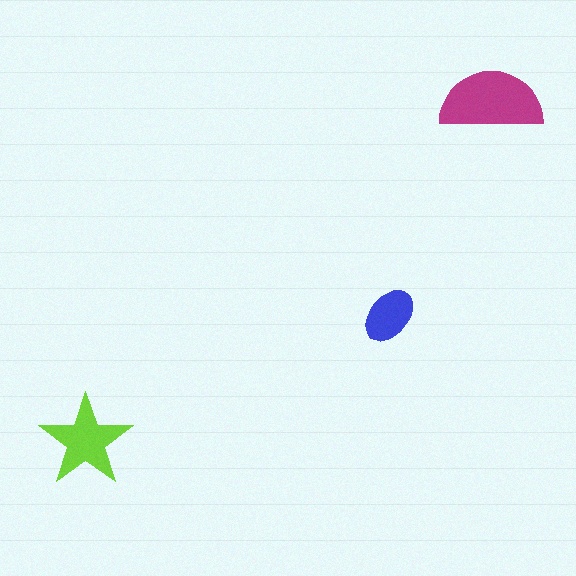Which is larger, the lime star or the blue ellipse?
The lime star.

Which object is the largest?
The magenta semicircle.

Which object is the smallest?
The blue ellipse.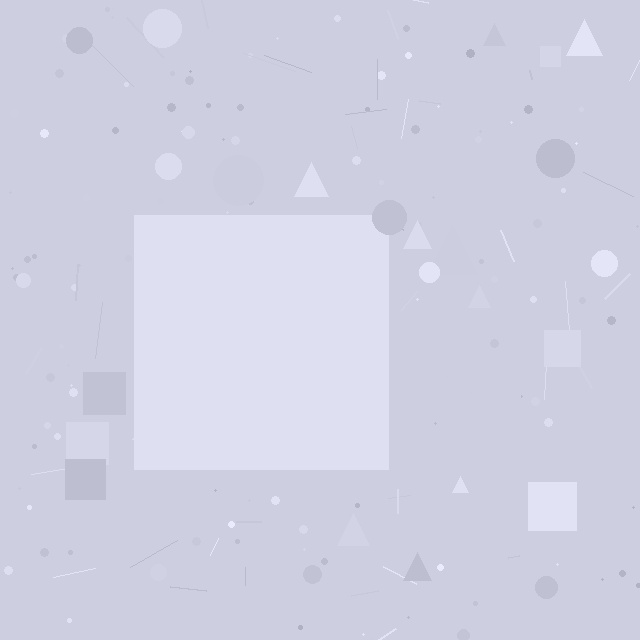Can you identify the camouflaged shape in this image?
The camouflaged shape is a square.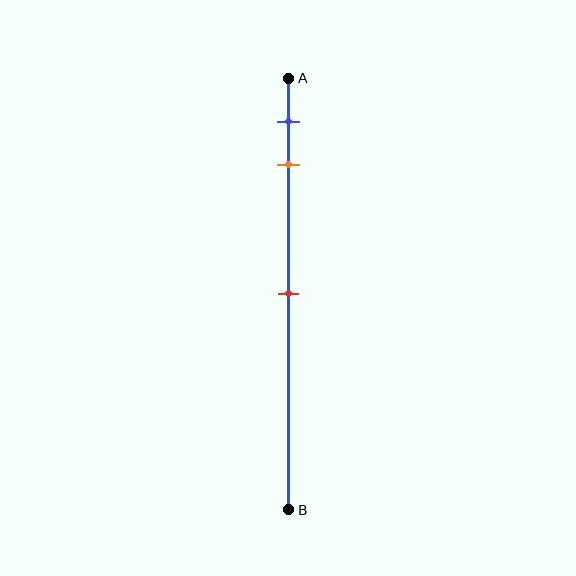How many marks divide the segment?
There are 3 marks dividing the segment.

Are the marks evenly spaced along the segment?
No, the marks are not evenly spaced.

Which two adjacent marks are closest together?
The blue and orange marks are the closest adjacent pair.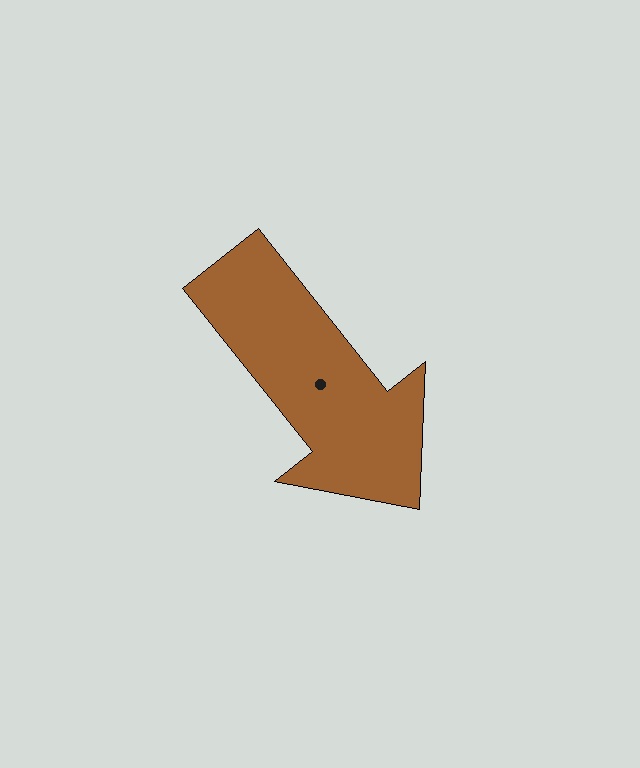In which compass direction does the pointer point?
Southeast.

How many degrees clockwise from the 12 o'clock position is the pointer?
Approximately 142 degrees.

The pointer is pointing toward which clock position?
Roughly 5 o'clock.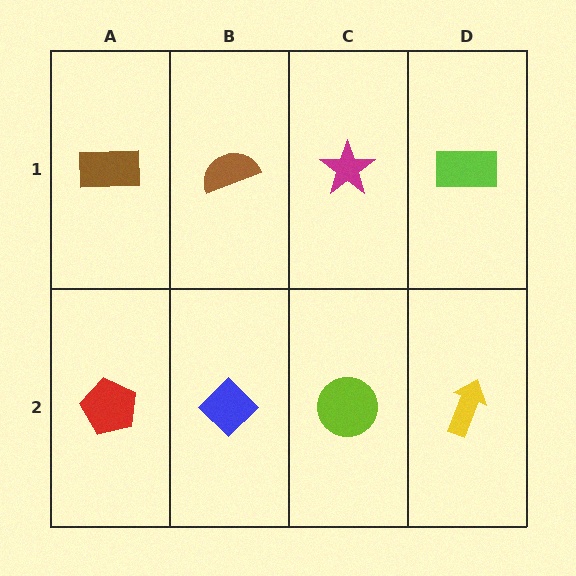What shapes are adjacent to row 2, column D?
A lime rectangle (row 1, column D), a lime circle (row 2, column C).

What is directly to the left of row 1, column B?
A brown rectangle.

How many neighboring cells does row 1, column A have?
2.